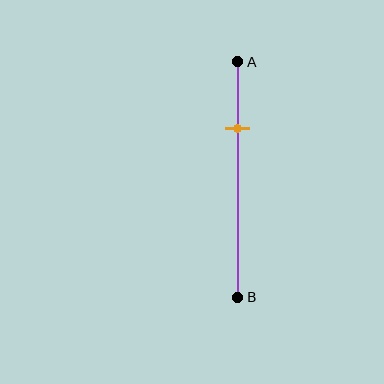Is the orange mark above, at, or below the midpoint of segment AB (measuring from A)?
The orange mark is above the midpoint of segment AB.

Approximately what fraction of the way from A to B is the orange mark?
The orange mark is approximately 30% of the way from A to B.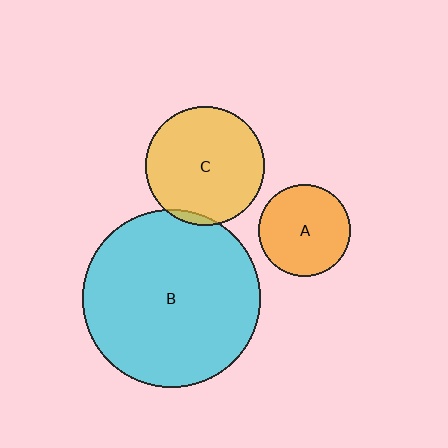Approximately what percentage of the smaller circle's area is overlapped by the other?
Approximately 5%.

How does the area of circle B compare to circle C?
Approximately 2.2 times.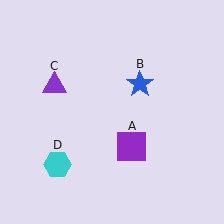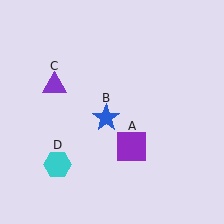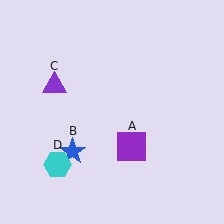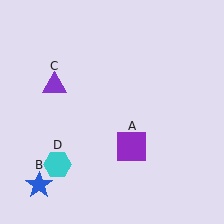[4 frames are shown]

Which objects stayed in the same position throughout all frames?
Purple square (object A) and purple triangle (object C) and cyan hexagon (object D) remained stationary.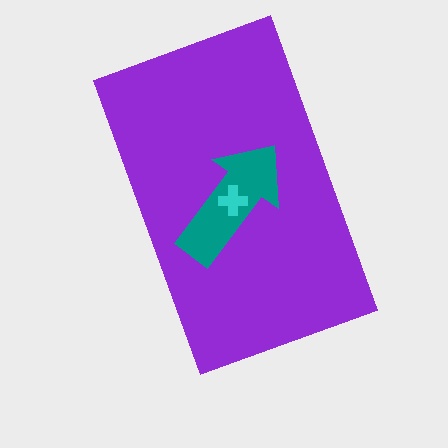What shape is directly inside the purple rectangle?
The teal arrow.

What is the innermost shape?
The cyan cross.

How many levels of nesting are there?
3.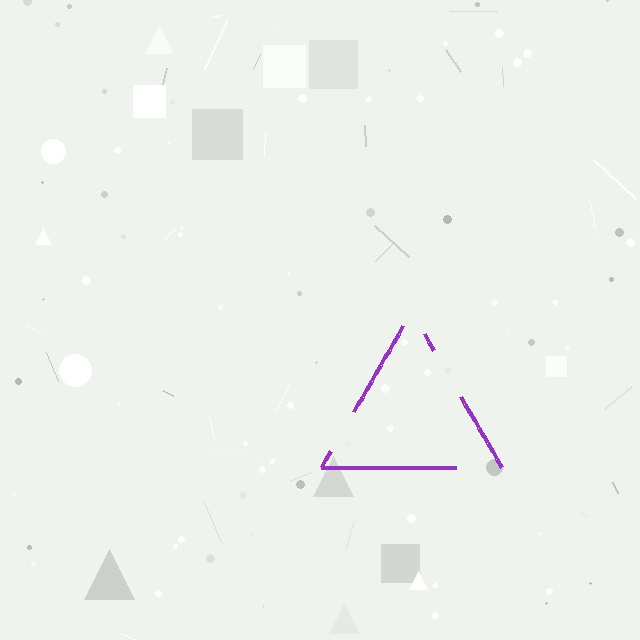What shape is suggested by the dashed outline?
The dashed outline suggests a triangle.